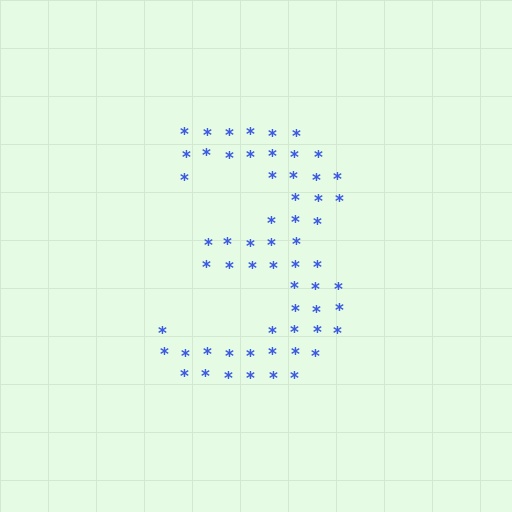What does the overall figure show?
The overall figure shows the digit 3.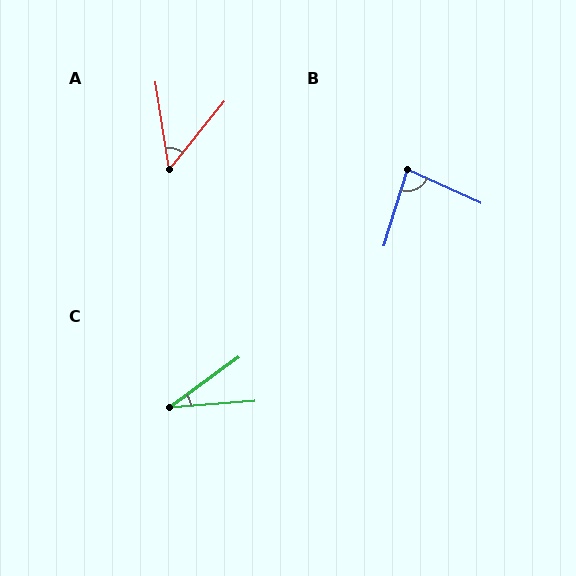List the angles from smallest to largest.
C (32°), A (47°), B (83°).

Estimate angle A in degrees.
Approximately 47 degrees.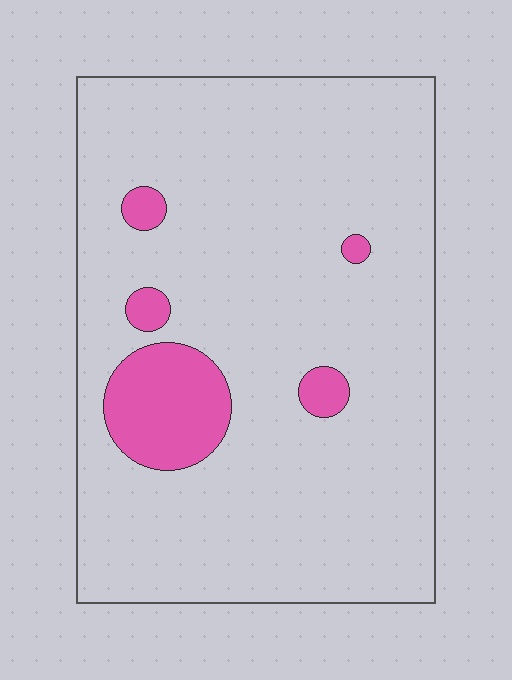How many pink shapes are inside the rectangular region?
5.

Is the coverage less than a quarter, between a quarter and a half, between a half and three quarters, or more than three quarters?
Less than a quarter.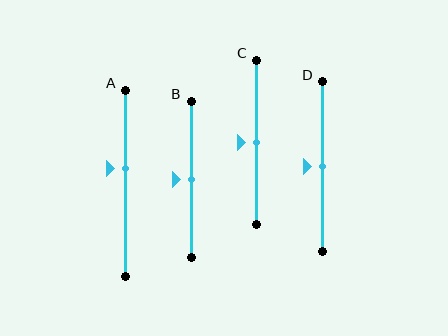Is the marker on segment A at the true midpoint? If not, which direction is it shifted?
No, the marker on segment A is shifted upward by about 8% of the segment length.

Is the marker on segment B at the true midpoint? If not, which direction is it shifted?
Yes, the marker on segment B is at the true midpoint.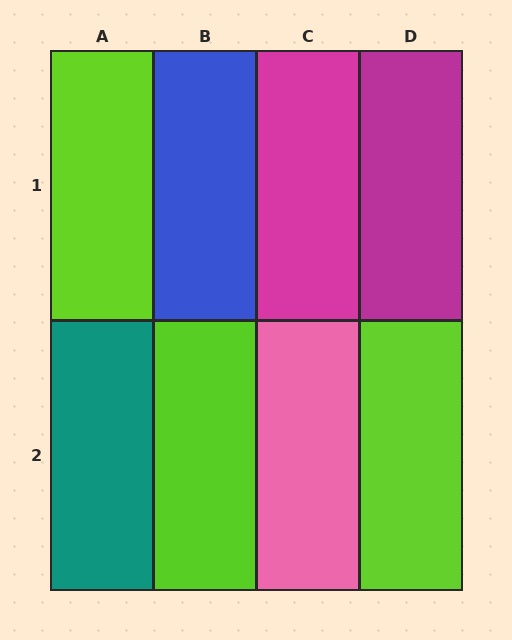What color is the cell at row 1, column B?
Blue.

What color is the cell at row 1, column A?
Lime.